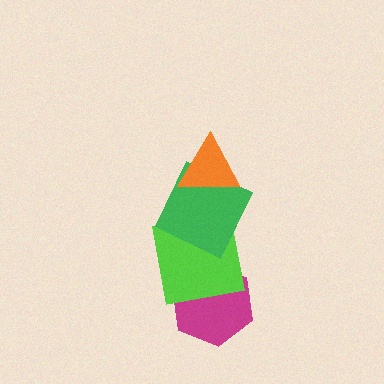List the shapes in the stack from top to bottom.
From top to bottom: the orange triangle, the green square, the lime square, the magenta hexagon.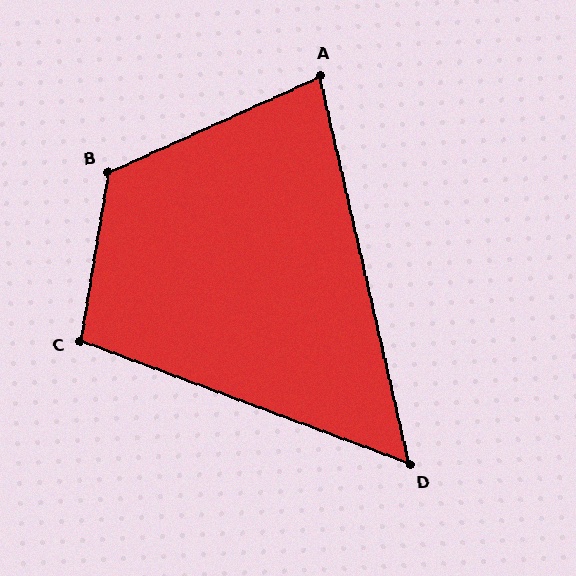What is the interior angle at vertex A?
Approximately 79 degrees (acute).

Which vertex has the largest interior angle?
B, at approximately 124 degrees.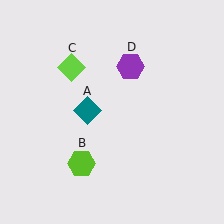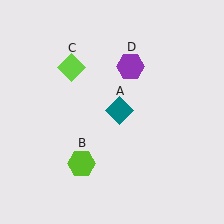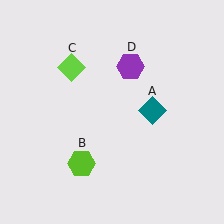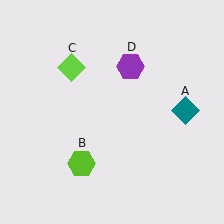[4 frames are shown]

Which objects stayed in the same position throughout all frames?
Lime hexagon (object B) and lime diamond (object C) and purple hexagon (object D) remained stationary.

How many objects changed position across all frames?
1 object changed position: teal diamond (object A).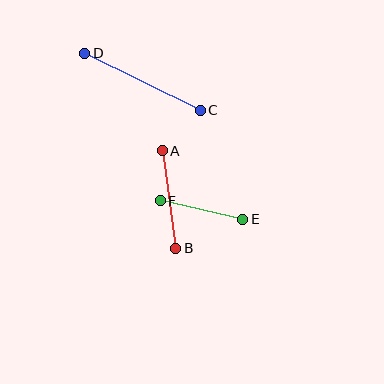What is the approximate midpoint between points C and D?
The midpoint is at approximately (143, 82) pixels.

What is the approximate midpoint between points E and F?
The midpoint is at approximately (201, 210) pixels.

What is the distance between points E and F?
The distance is approximately 85 pixels.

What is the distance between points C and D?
The distance is approximately 129 pixels.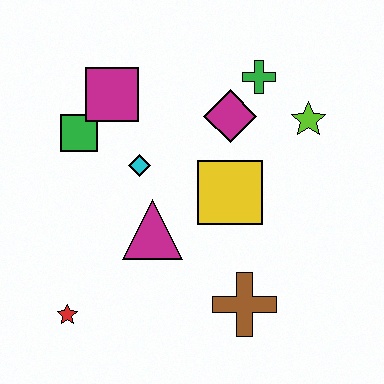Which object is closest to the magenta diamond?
The green cross is closest to the magenta diamond.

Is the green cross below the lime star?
No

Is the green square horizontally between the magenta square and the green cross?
No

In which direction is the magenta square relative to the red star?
The magenta square is above the red star.